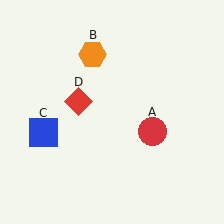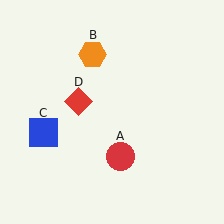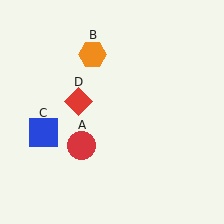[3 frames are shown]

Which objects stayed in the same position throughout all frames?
Orange hexagon (object B) and blue square (object C) and red diamond (object D) remained stationary.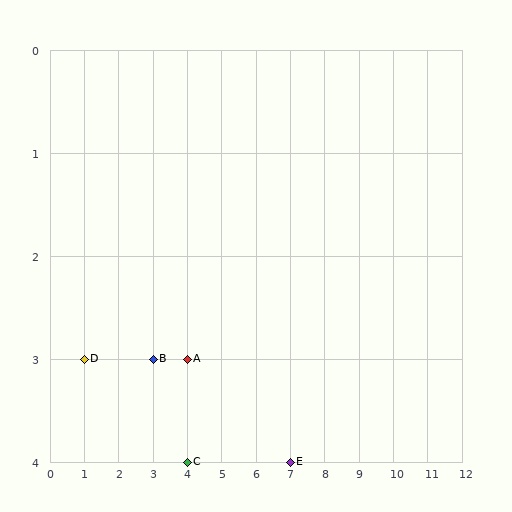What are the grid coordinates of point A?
Point A is at grid coordinates (4, 3).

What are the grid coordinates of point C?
Point C is at grid coordinates (4, 4).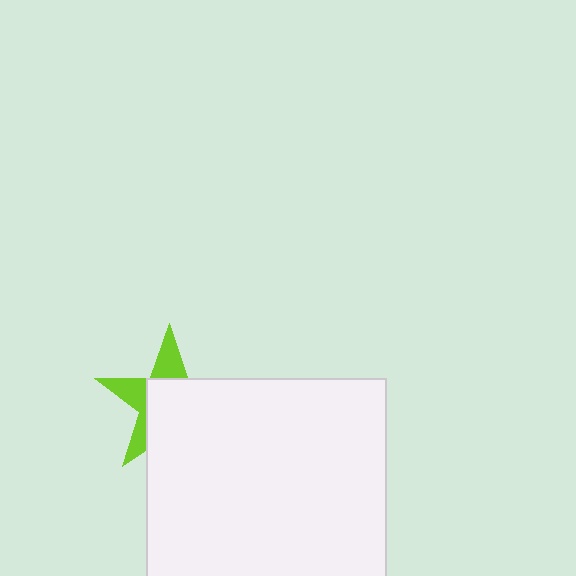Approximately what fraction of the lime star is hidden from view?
Roughly 64% of the lime star is hidden behind the white square.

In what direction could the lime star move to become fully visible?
The lime star could move toward the upper-left. That would shift it out from behind the white square entirely.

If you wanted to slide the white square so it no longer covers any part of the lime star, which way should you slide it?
Slide it toward the lower-right — that is the most direct way to separate the two shapes.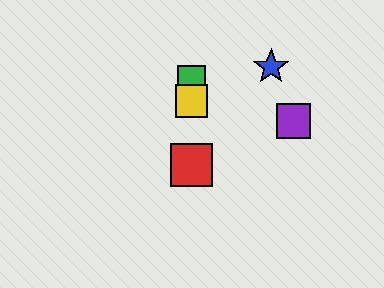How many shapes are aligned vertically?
3 shapes (the red square, the green square, the yellow square) are aligned vertically.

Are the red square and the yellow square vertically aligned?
Yes, both are at x≈191.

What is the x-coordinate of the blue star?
The blue star is at x≈271.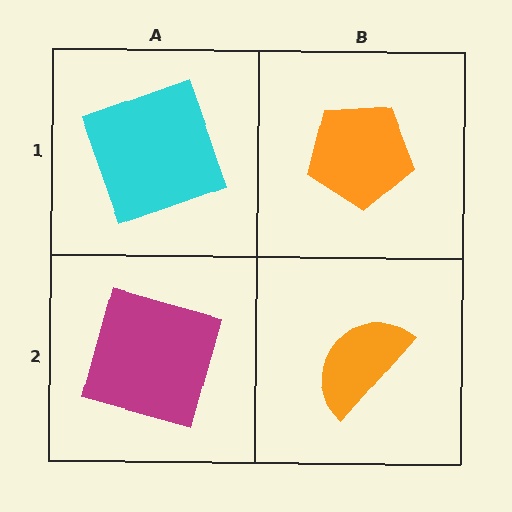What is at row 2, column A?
A magenta square.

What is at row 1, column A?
A cyan square.